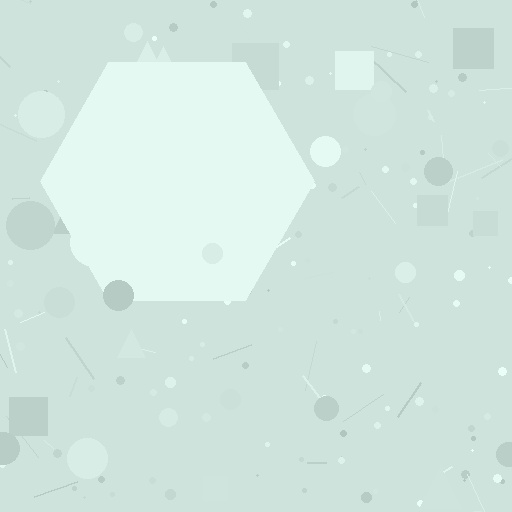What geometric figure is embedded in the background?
A hexagon is embedded in the background.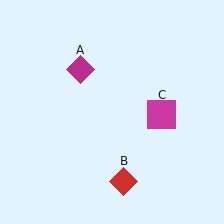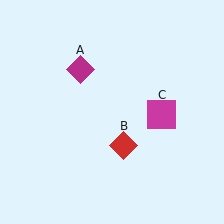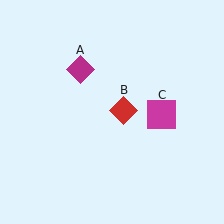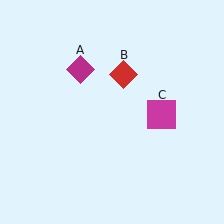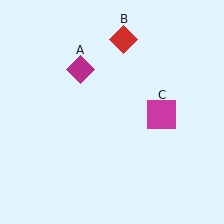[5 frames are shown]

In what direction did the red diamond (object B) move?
The red diamond (object B) moved up.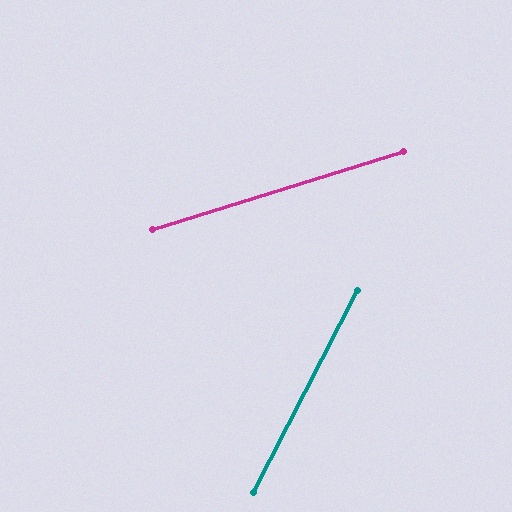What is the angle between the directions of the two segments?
Approximately 45 degrees.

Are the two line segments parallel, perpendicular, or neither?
Neither parallel nor perpendicular — they differ by about 45°.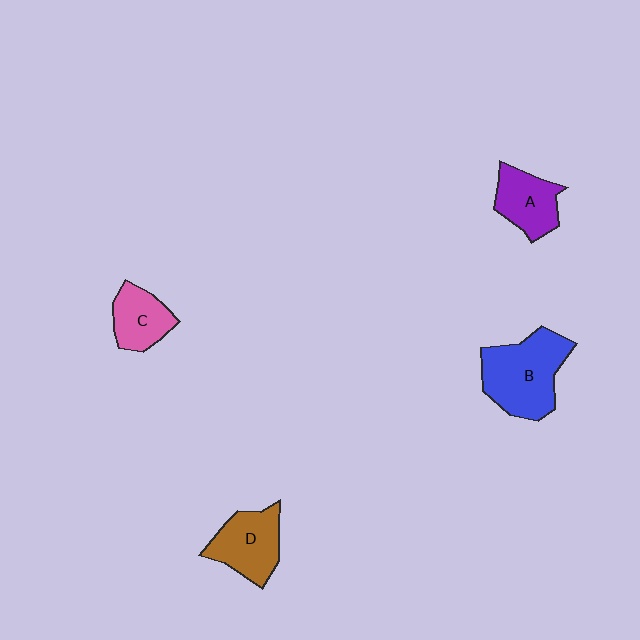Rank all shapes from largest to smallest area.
From largest to smallest: B (blue), D (brown), A (purple), C (pink).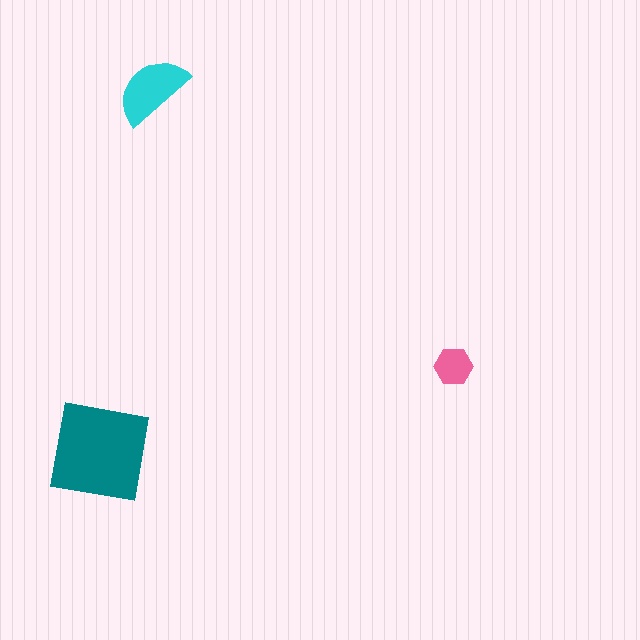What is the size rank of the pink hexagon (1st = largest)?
3rd.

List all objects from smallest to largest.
The pink hexagon, the cyan semicircle, the teal square.